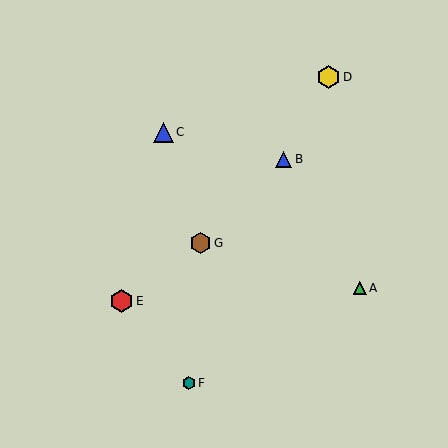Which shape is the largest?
The red hexagon (labeled E) is the largest.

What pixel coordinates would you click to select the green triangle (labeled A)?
Click at (360, 288) to select the green triangle A.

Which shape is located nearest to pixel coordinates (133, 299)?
The red hexagon (labeled E) at (121, 301) is nearest to that location.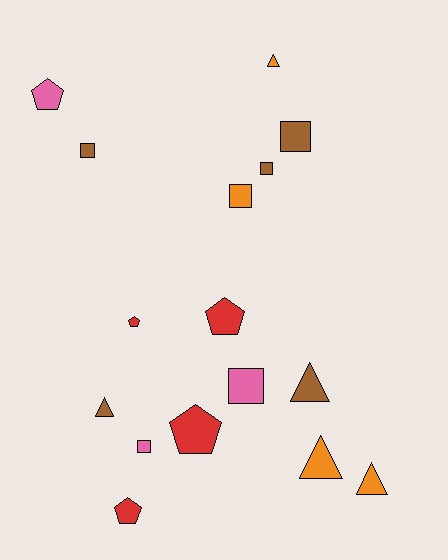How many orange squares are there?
There is 1 orange square.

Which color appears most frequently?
Brown, with 5 objects.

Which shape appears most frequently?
Square, with 6 objects.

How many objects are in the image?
There are 16 objects.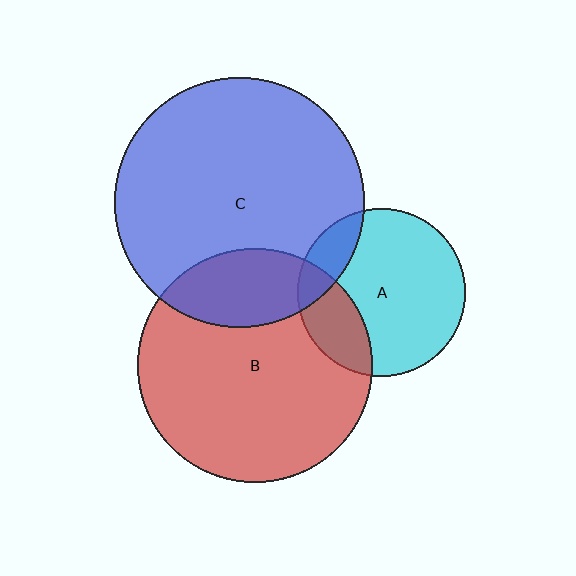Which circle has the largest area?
Circle C (blue).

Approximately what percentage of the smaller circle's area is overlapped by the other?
Approximately 25%.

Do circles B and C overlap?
Yes.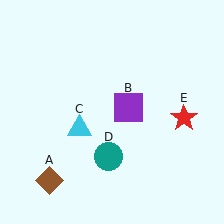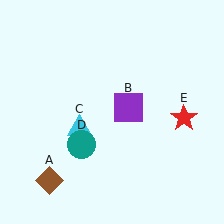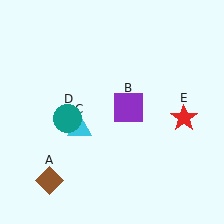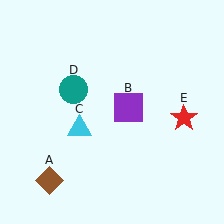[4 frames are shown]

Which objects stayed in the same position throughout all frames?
Brown diamond (object A) and purple square (object B) and cyan triangle (object C) and red star (object E) remained stationary.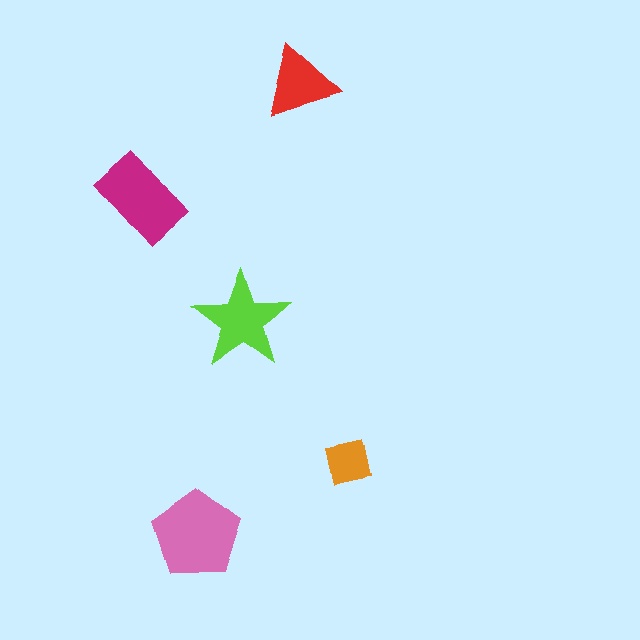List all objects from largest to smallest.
The pink pentagon, the magenta rectangle, the lime star, the red triangle, the orange square.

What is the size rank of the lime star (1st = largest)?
3rd.